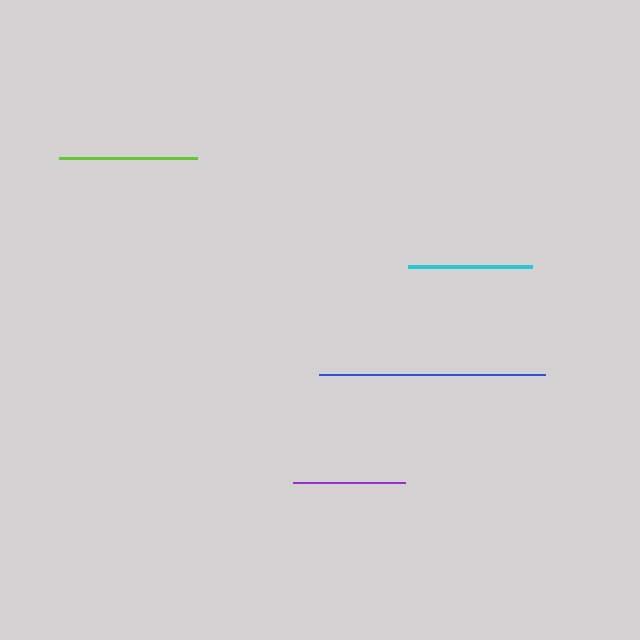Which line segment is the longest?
The blue line is the longest at approximately 226 pixels.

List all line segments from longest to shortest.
From longest to shortest: blue, lime, cyan, purple.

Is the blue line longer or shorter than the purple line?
The blue line is longer than the purple line.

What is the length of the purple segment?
The purple segment is approximately 112 pixels long.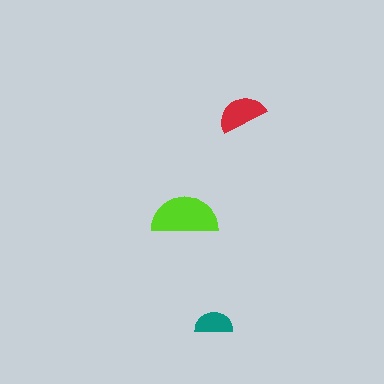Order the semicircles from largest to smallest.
the lime one, the red one, the teal one.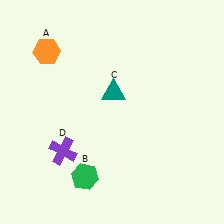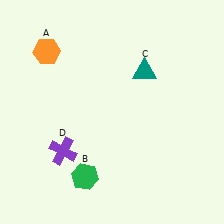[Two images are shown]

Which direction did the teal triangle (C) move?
The teal triangle (C) moved right.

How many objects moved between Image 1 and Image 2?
1 object moved between the two images.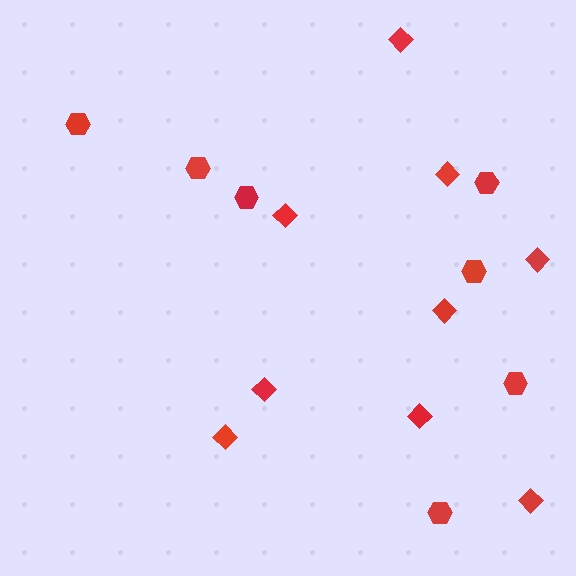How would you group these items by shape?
There are 2 groups: one group of hexagons (7) and one group of diamonds (9).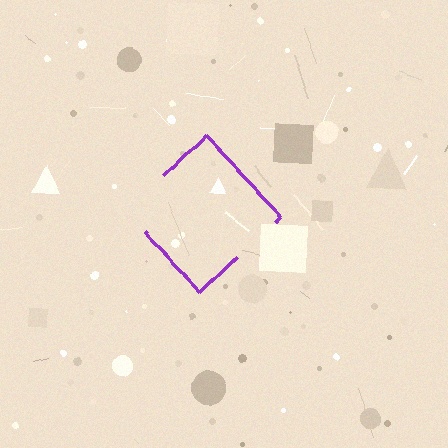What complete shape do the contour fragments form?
The contour fragments form a diamond.